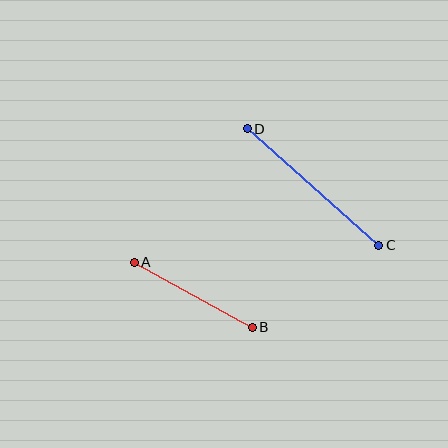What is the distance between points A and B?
The distance is approximately 135 pixels.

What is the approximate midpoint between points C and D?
The midpoint is at approximately (313, 187) pixels.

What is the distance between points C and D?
The distance is approximately 176 pixels.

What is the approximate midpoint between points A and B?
The midpoint is at approximately (193, 295) pixels.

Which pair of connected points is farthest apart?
Points C and D are farthest apart.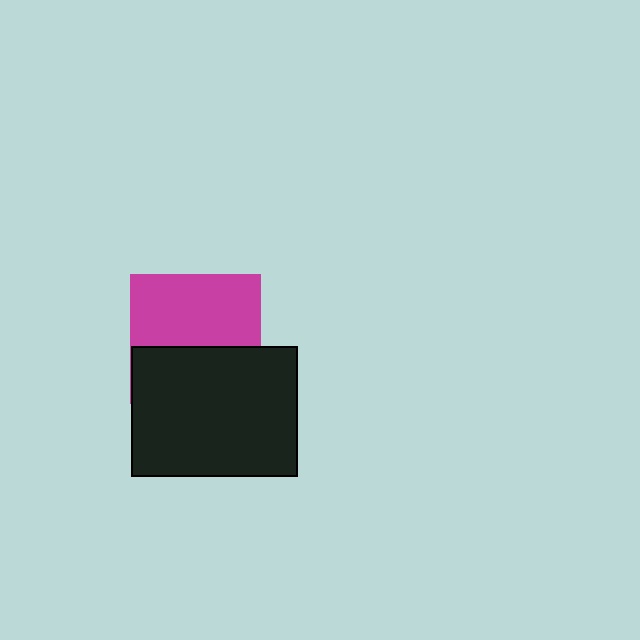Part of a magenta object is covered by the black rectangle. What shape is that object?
It is a square.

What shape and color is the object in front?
The object in front is a black rectangle.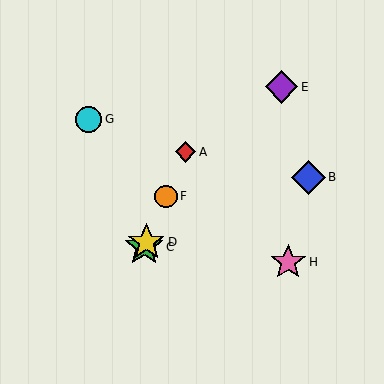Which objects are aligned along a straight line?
Objects A, C, D, F are aligned along a straight line.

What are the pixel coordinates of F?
Object F is at (166, 196).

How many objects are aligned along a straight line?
4 objects (A, C, D, F) are aligned along a straight line.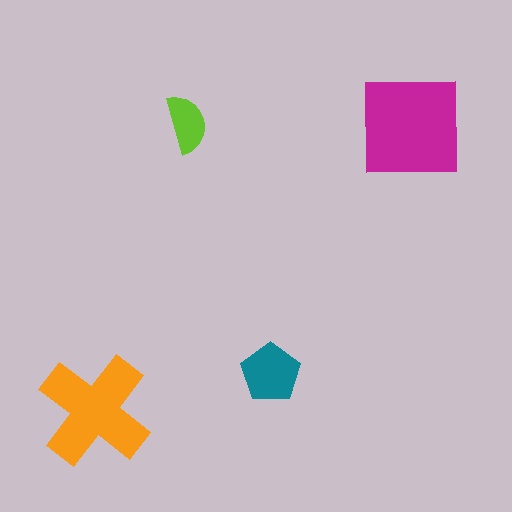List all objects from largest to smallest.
The magenta square, the orange cross, the teal pentagon, the lime semicircle.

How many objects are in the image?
There are 4 objects in the image.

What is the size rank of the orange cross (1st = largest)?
2nd.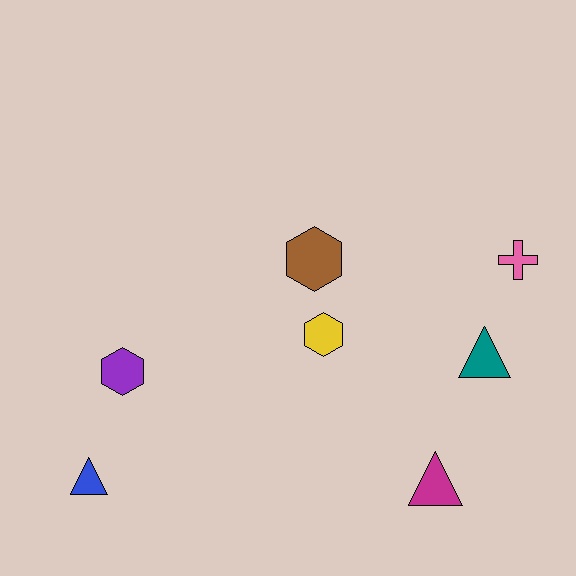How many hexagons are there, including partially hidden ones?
There are 3 hexagons.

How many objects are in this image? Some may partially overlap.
There are 7 objects.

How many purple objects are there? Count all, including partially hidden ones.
There is 1 purple object.